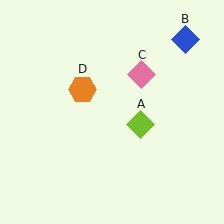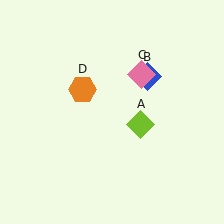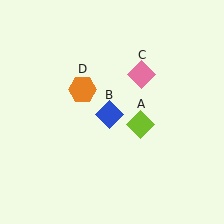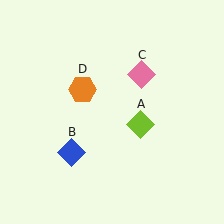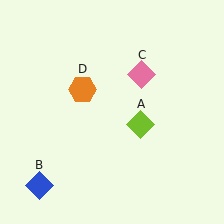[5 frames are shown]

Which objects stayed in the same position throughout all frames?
Lime diamond (object A) and pink diamond (object C) and orange hexagon (object D) remained stationary.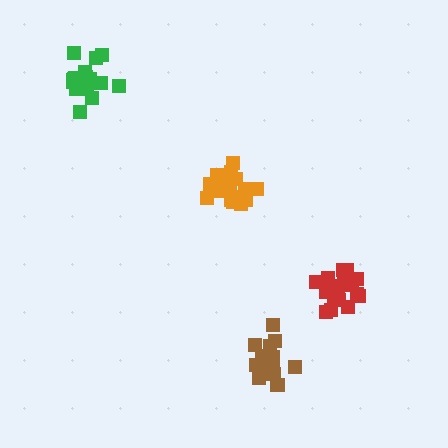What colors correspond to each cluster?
The clusters are colored: orange, green, brown, red.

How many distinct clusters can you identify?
There are 4 distinct clusters.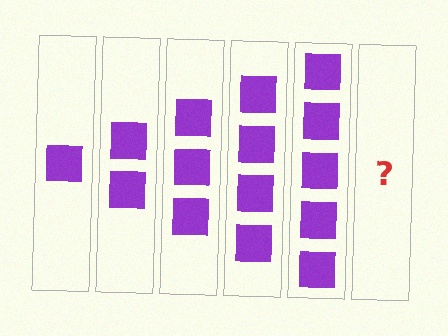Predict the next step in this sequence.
The next step is 6 squares.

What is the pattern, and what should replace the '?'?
The pattern is that each step adds one more square. The '?' should be 6 squares.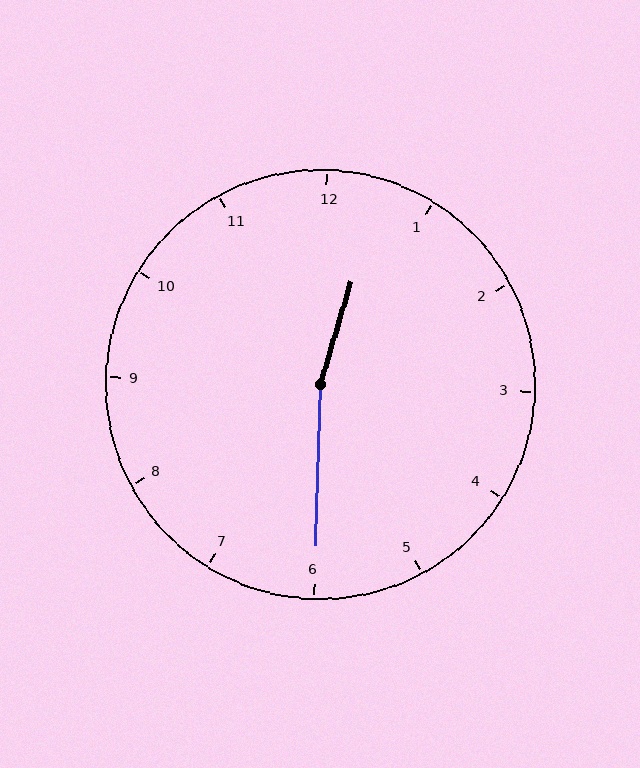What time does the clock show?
12:30.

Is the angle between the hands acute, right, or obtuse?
It is obtuse.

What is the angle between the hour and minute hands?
Approximately 165 degrees.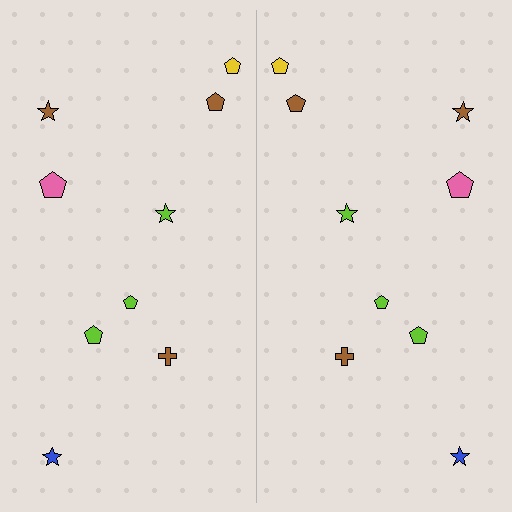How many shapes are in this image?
There are 18 shapes in this image.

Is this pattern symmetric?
Yes, this pattern has bilateral (reflection) symmetry.